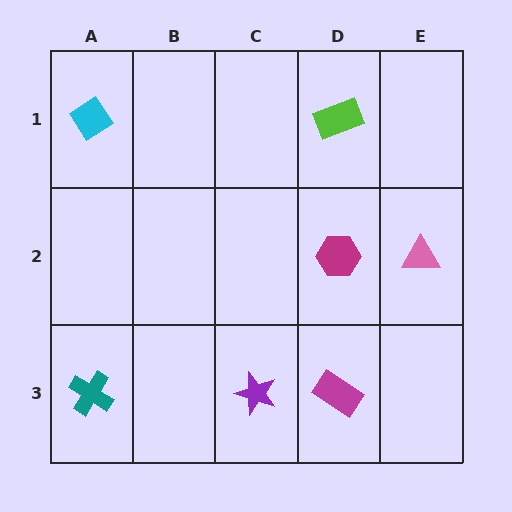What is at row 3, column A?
A teal cross.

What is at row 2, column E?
A pink triangle.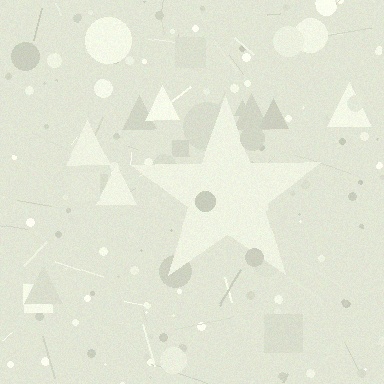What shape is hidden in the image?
A star is hidden in the image.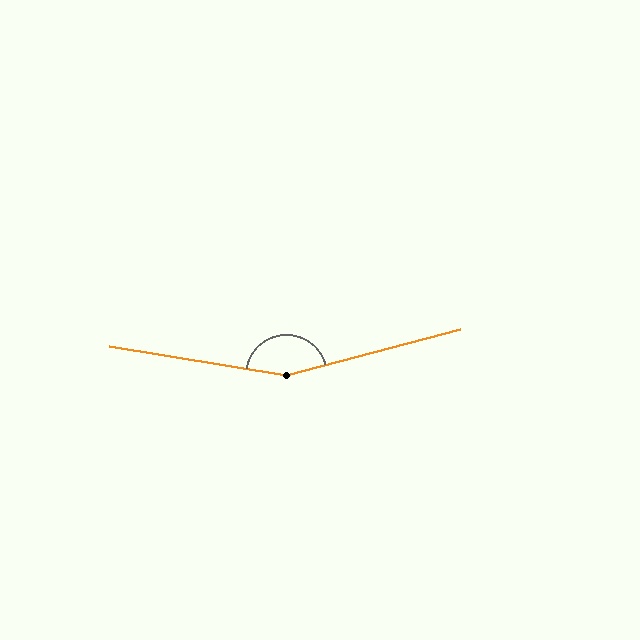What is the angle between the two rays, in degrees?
Approximately 156 degrees.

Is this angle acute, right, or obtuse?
It is obtuse.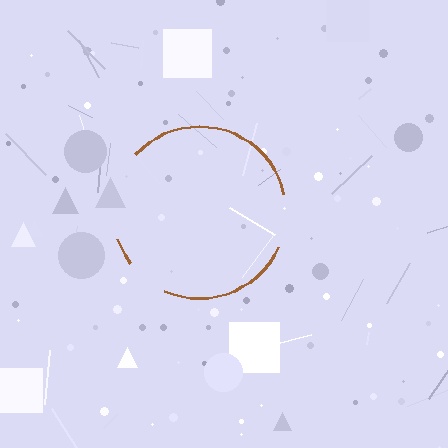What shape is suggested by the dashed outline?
The dashed outline suggests a circle.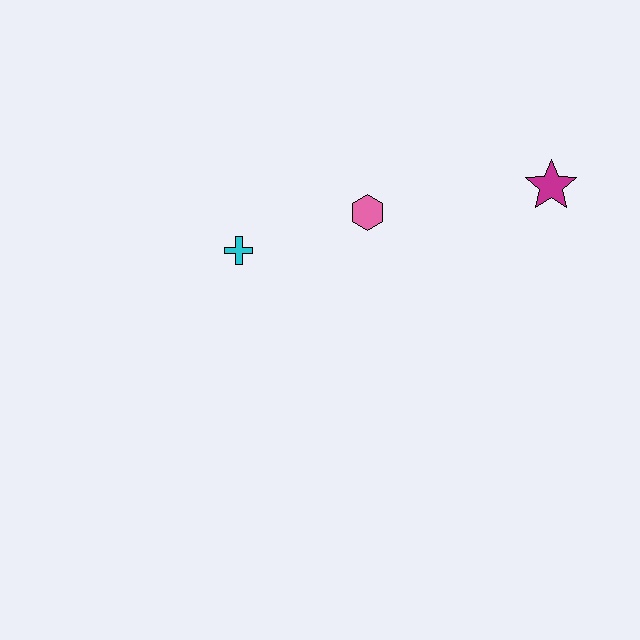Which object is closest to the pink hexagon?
The cyan cross is closest to the pink hexagon.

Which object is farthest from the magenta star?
The cyan cross is farthest from the magenta star.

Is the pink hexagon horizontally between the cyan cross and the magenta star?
Yes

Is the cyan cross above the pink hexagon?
No